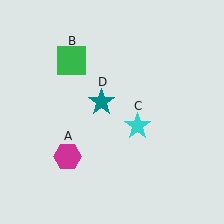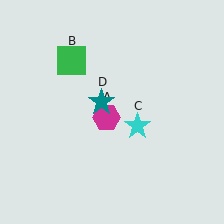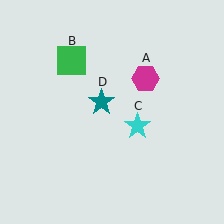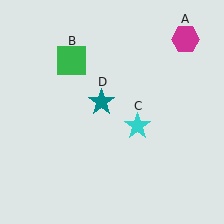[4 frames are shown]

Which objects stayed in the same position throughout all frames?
Green square (object B) and cyan star (object C) and teal star (object D) remained stationary.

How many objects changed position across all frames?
1 object changed position: magenta hexagon (object A).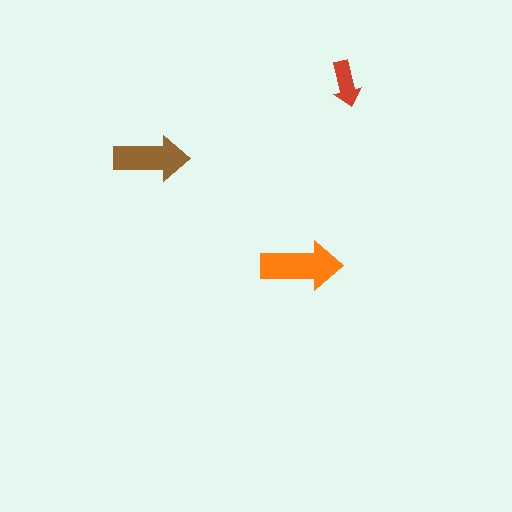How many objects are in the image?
There are 3 objects in the image.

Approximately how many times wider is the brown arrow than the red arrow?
About 1.5 times wider.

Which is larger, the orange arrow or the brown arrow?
The orange one.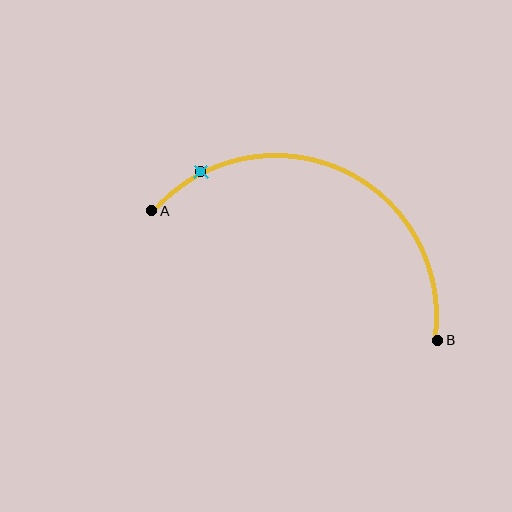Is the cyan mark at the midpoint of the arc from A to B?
No. The cyan mark lies on the arc but is closer to endpoint A. The arc midpoint would be at the point on the curve equidistant along the arc from both A and B.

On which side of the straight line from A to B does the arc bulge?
The arc bulges above the straight line connecting A and B.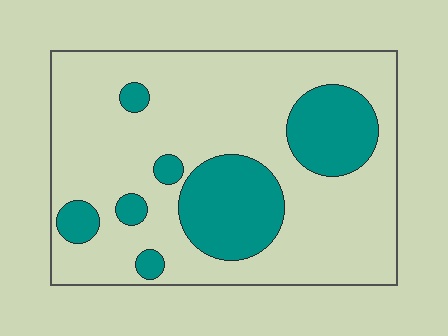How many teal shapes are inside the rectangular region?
7.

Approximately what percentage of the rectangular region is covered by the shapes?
Approximately 25%.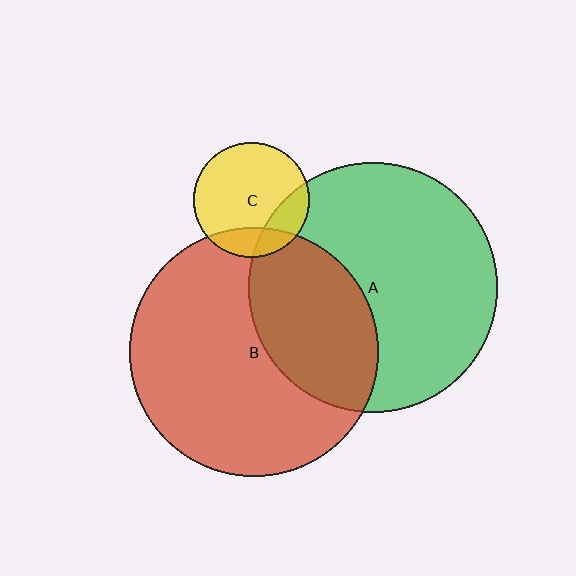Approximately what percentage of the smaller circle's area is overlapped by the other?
Approximately 20%.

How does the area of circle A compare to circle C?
Approximately 4.7 times.